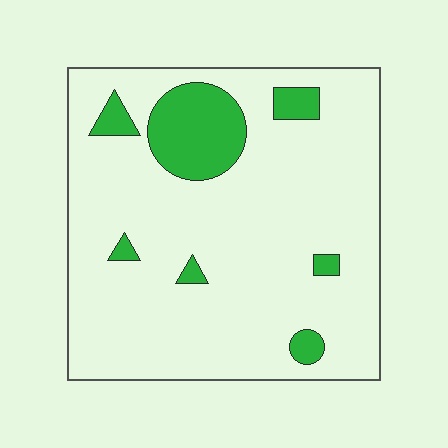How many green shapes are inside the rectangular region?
7.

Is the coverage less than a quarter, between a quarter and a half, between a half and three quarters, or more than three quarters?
Less than a quarter.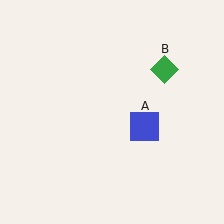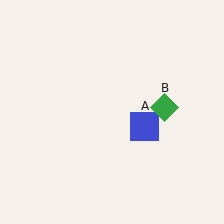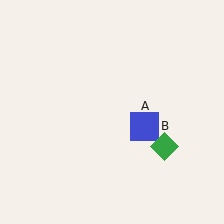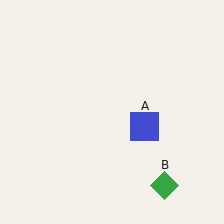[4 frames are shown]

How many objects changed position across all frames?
1 object changed position: green diamond (object B).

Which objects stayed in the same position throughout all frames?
Blue square (object A) remained stationary.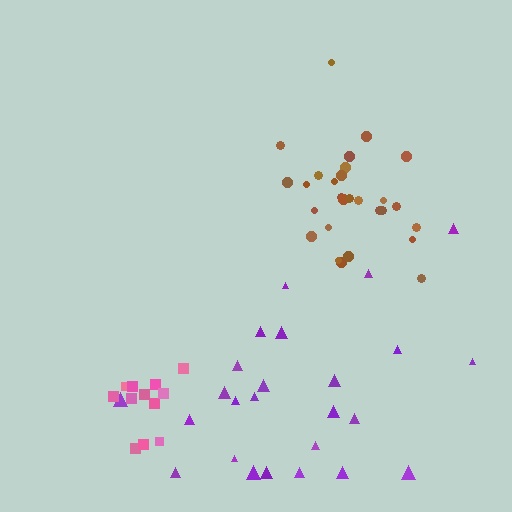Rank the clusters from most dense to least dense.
pink, brown, purple.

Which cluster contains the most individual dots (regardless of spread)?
Brown (28).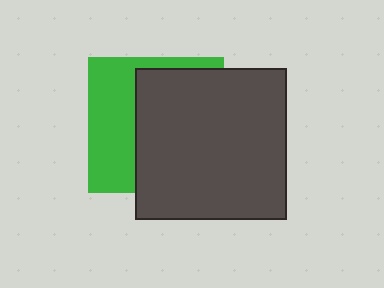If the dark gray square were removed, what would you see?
You would see the complete green square.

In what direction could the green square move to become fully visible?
The green square could move left. That would shift it out from behind the dark gray square entirely.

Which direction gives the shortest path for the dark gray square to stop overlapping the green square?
Moving right gives the shortest separation.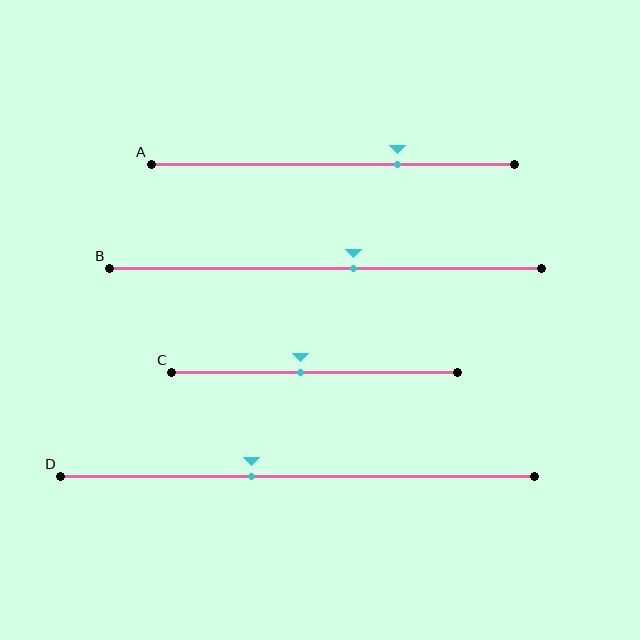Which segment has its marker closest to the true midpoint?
Segment C has its marker closest to the true midpoint.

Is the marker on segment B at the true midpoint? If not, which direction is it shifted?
No, the marker on segment B is shifted to the right by about 6% of the segment length.